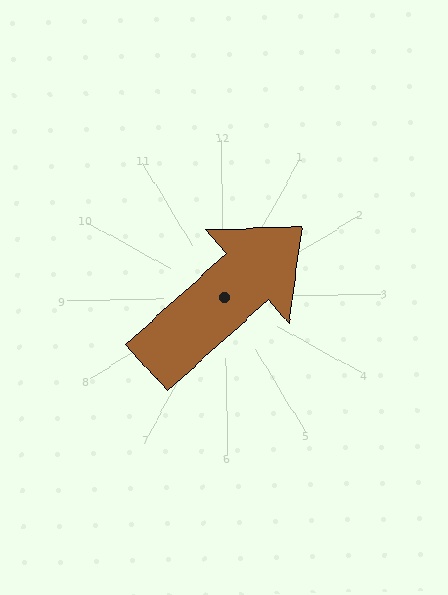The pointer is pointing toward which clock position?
Roughly 2 o'clock.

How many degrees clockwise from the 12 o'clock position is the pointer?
Approximately 49 degrees.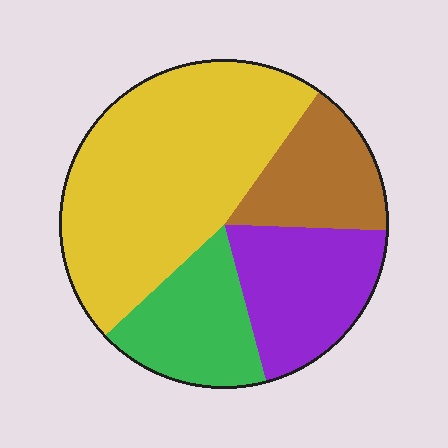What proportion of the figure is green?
Green takes up between a sixth and a third of the figure.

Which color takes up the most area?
Yellow, at roughly 45%.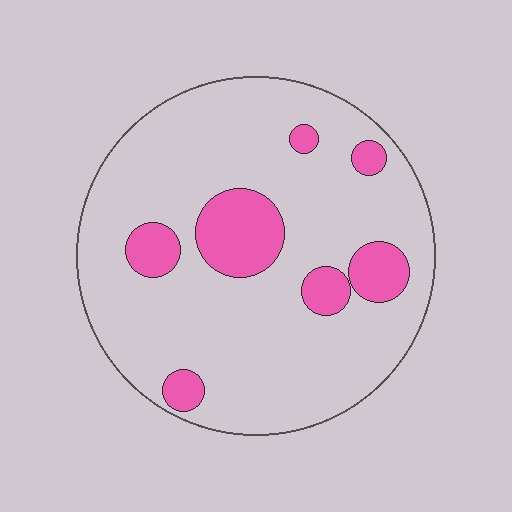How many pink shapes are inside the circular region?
7.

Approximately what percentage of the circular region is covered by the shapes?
Approximately 15%.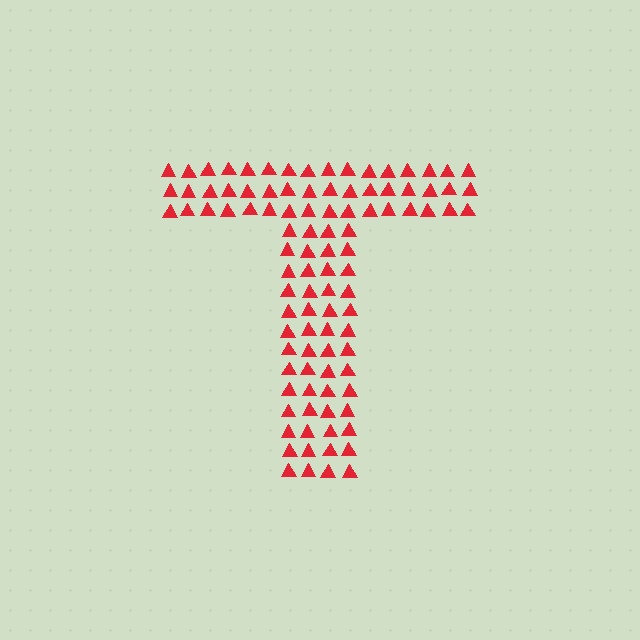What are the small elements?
The small elements are triangles.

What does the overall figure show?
The overall figure shows the letter T.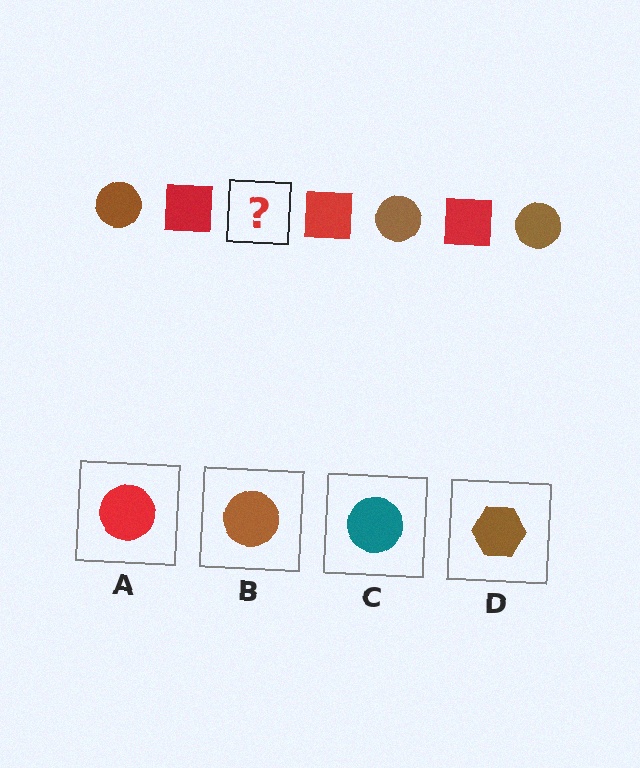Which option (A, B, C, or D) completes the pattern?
B.